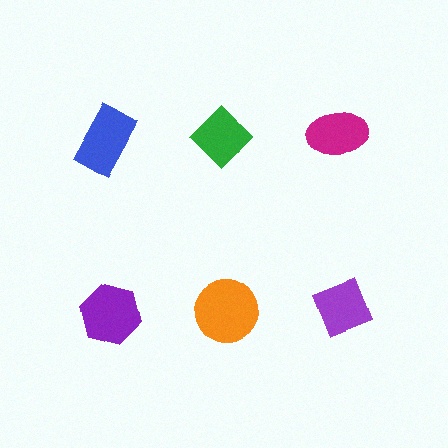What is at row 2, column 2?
An orange circle.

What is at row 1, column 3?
A magenta ellipse.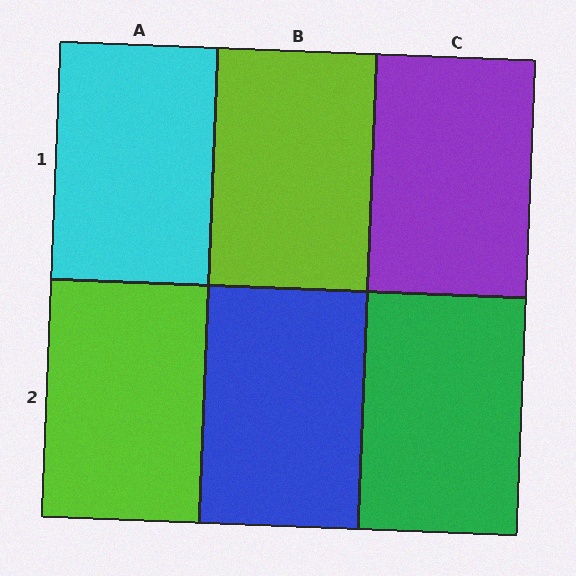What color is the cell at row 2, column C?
Green.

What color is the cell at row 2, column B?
Blue.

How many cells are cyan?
1 cell is cyan.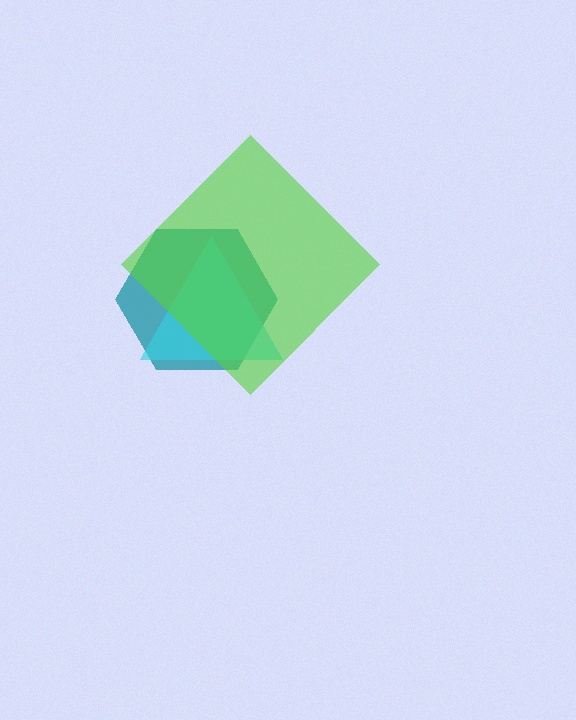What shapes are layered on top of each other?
The layered shapes are: a teal hexagon, a cyan triangle, a lime diamond.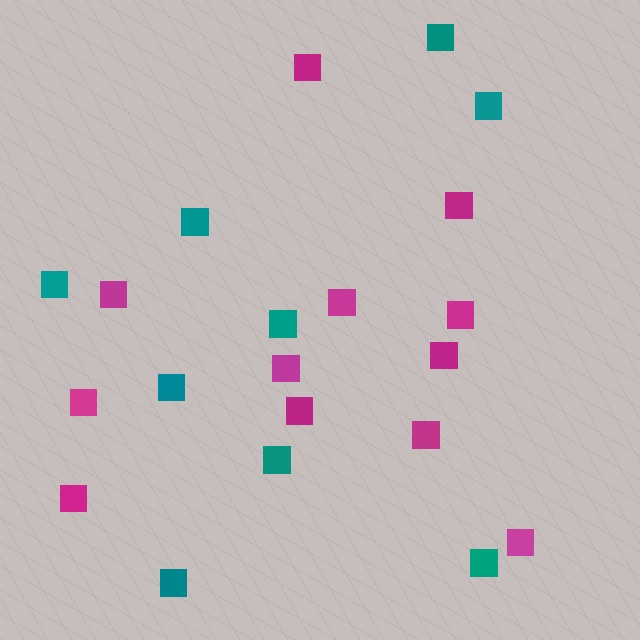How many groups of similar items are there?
There are 2 groups: one group of teal squares (9) and one group of magenta squares (12).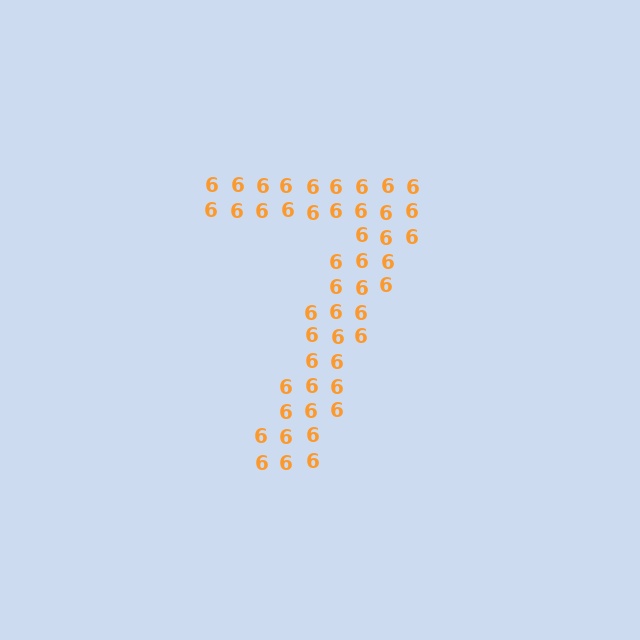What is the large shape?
The large shape is the digit 7.